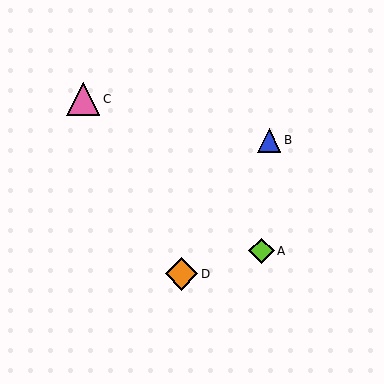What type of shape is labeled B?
Shape B is a blue triangle.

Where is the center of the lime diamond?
The center of the lime diamond is at (261, 251).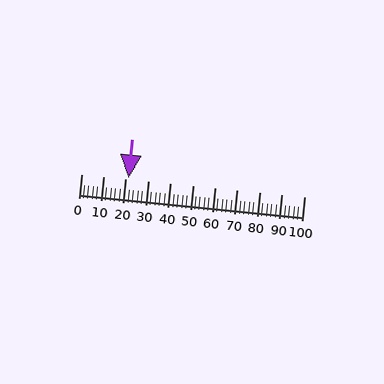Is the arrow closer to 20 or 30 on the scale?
The arrow is closer to 20.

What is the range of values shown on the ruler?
The ruler shows values from 0 to 100.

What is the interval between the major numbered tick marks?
The major tick marks are spaced 10 units apart.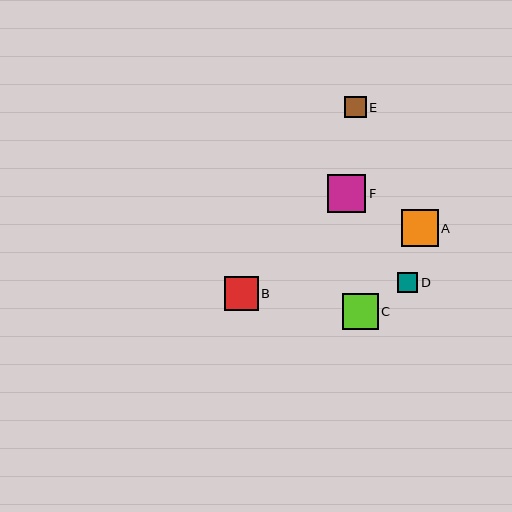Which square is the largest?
Square F is the largest with a size of approximately 38 pixels.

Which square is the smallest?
Square D is the smallest with a size of approximately 21 pixels.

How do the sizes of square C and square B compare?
Square C and square B are approximately the same size.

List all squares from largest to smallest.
From largest to smallest: F, A, C, B, E, D.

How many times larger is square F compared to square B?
Square F is approximately 1.1 times the size of square B.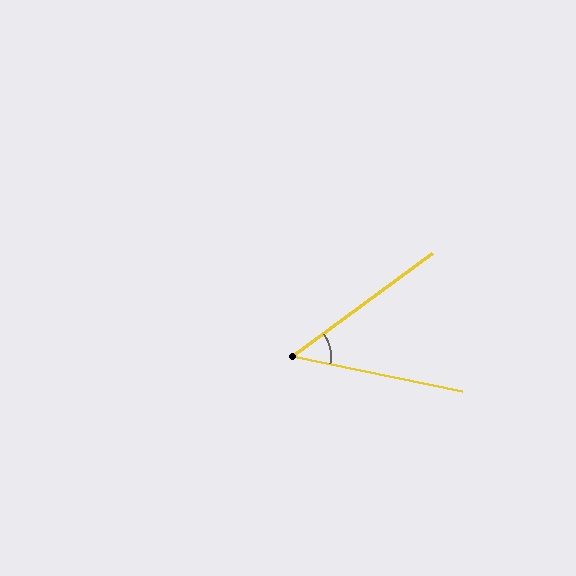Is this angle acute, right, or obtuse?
It is acute.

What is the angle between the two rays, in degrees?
Approximately 48 degrees.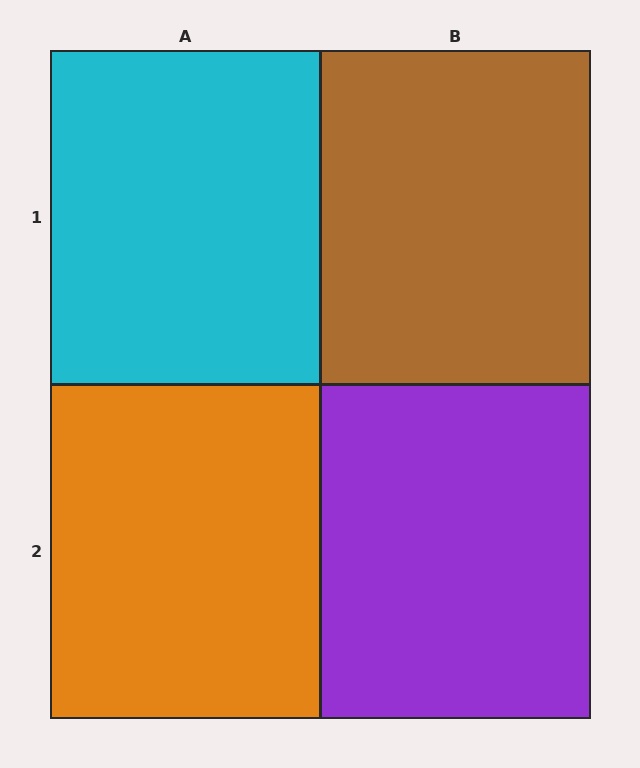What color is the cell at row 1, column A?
Cyan.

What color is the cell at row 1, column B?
Brown.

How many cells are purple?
1 cell is purple.